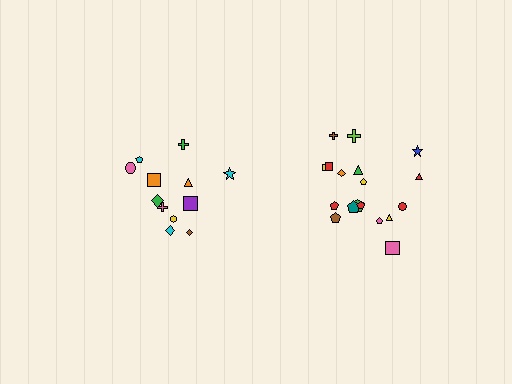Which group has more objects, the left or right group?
The right group.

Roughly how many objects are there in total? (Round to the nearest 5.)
Roughly 30 objects in total.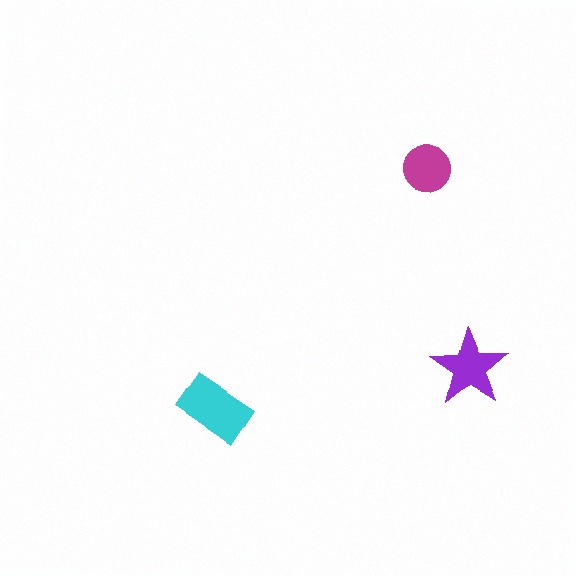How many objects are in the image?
There are 3 objects in the image.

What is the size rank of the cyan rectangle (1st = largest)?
1st.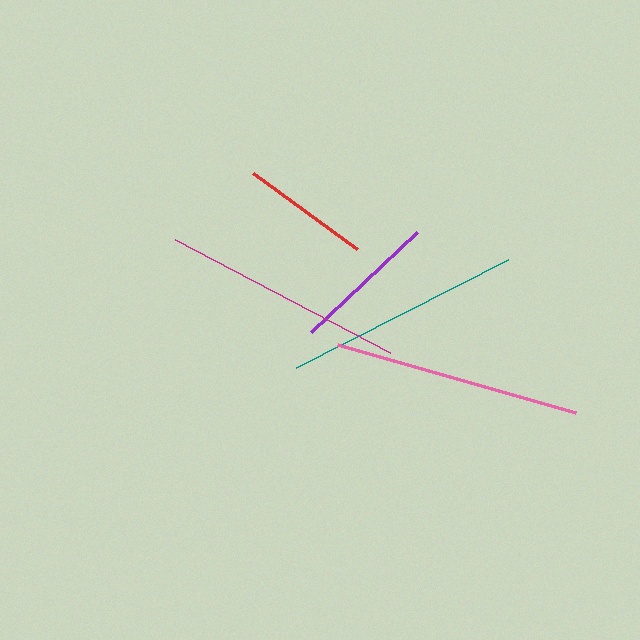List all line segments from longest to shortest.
From longest to shortest: pink, magenta, teal, purple, red.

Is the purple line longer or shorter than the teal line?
The teal line is longer than the purple line.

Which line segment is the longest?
The pink line is the longest at approximately 248 pixels.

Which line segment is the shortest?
The red line is the shortest at approximately 129 pixels.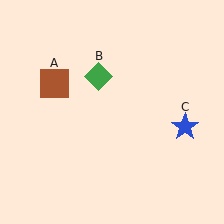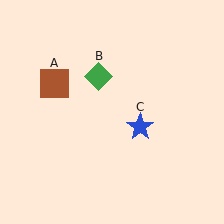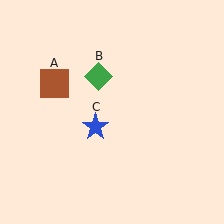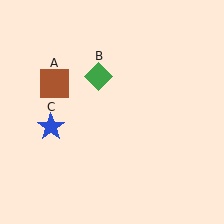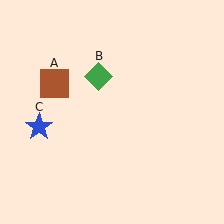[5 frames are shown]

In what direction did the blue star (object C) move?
The blue star (object C) moved left.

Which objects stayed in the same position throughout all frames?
Brown square (object A) and green diamond (object B) remained stationary.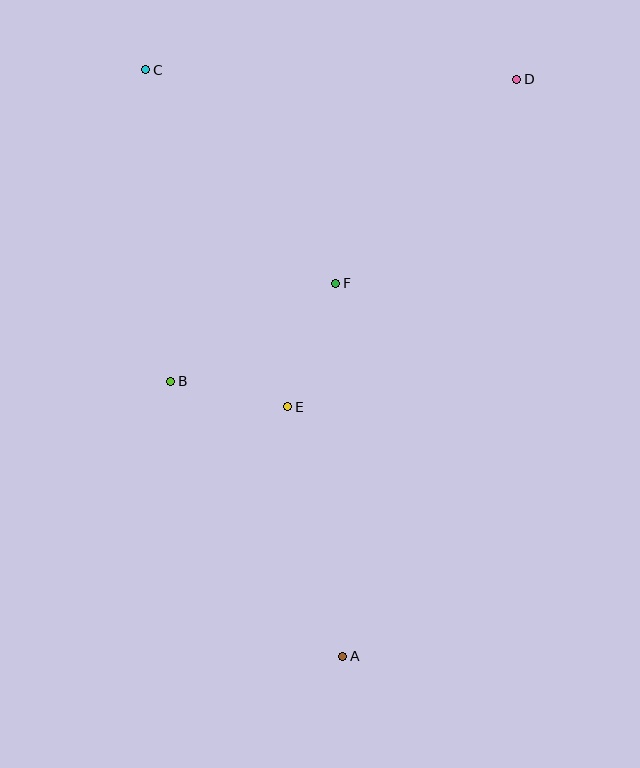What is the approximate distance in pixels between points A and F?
The distance between A and F is approximately 373 pixels.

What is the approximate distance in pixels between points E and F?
The distance between E and F is approximately 132 pixels.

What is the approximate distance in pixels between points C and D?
The distance between C and D is approximately 371 pixels.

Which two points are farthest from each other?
Points A and C are farthest from each other.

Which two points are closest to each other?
Points B and E are closest to each other.